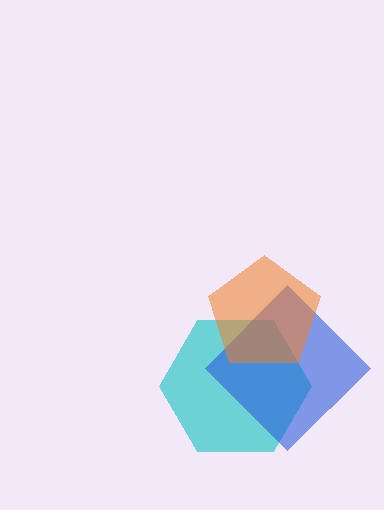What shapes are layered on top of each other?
The layered shapes are: a cyan hexagon, a blue diamond, an orange pentagon.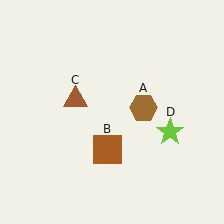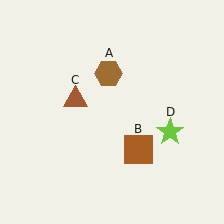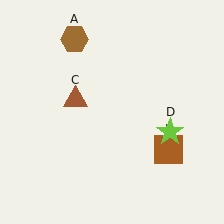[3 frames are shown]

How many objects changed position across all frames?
2 objects changed position: brown hexagon (object A), brown square (object B).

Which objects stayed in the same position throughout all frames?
Brown triangle (object C) and lime star (object D) remained stationary.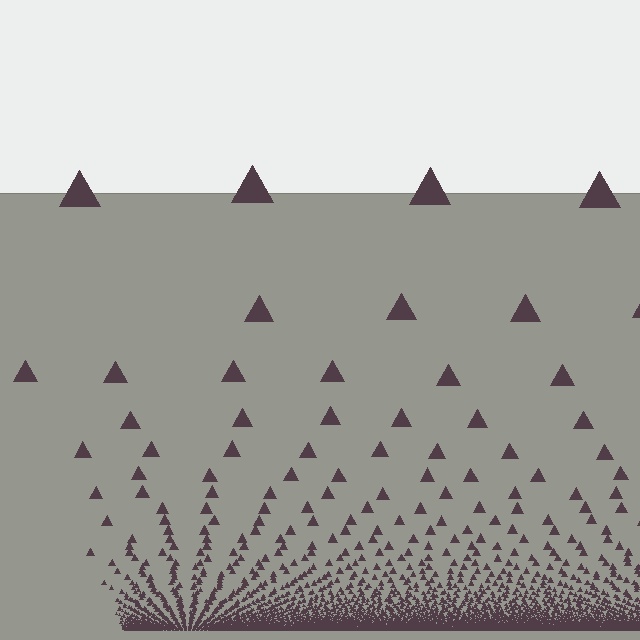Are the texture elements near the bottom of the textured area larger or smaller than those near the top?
Smaller. The gradient is inverted — elements near the bottom are smaller and denser.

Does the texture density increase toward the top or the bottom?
Density increases toward the bottom.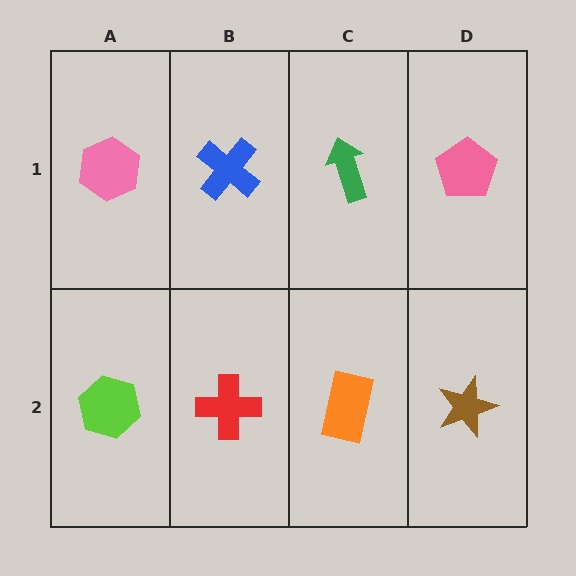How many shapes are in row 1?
4 shapes.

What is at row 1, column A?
A pink hexagon.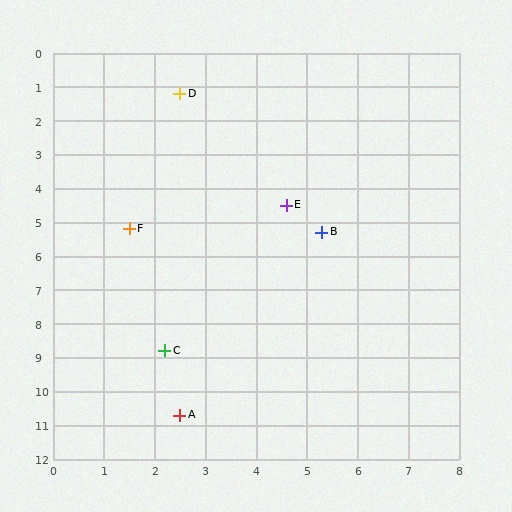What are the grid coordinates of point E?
Point E is at approximately (4.6, 4.5).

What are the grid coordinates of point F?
Point F is at approximately (1.5, 5.2).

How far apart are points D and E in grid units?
Points D and E are about 3.9 grid units apart.